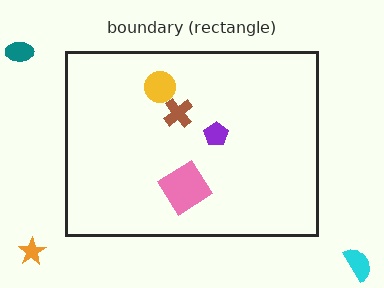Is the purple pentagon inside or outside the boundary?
Inside.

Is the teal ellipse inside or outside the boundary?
Outside.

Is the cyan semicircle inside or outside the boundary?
Outside.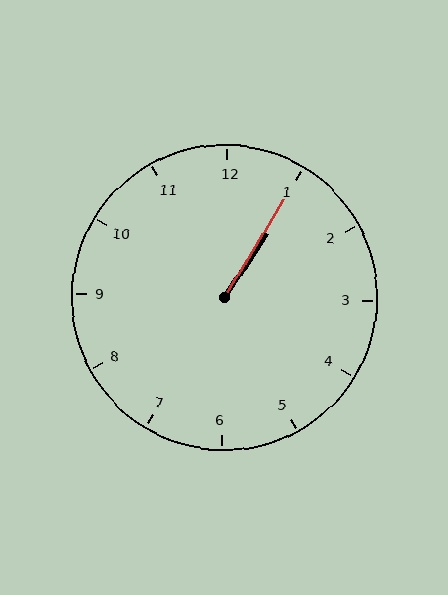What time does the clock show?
1:05.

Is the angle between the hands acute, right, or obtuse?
It is acute.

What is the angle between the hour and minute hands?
Approximately 2 degrees.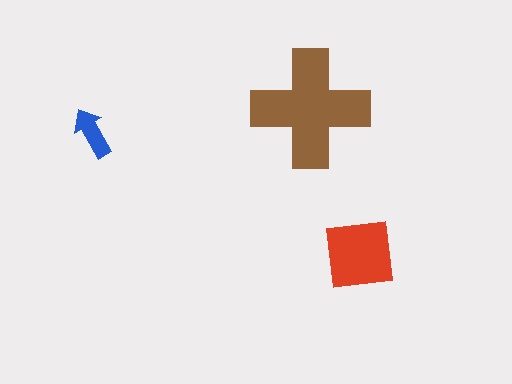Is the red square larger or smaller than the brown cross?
Smaller.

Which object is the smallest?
The blue arrow.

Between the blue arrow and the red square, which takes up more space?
The red square.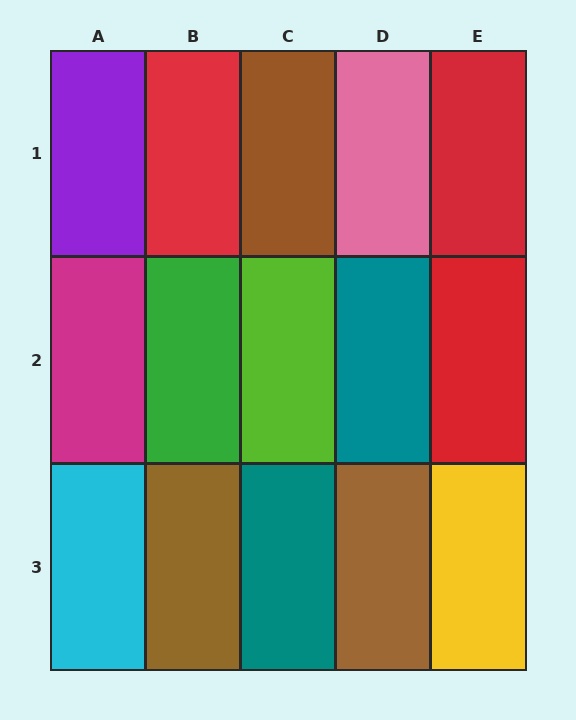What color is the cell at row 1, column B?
Red.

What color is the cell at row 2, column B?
Green.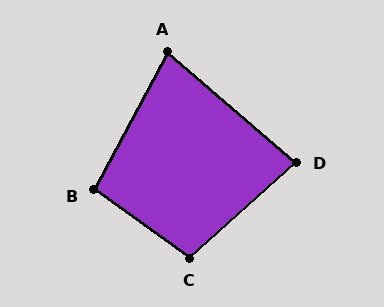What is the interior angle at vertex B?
Approximately 98 degrees (obtuse).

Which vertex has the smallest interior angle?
A, at approximately 78 degrees.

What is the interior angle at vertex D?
Approximately 82 degrees (acute).